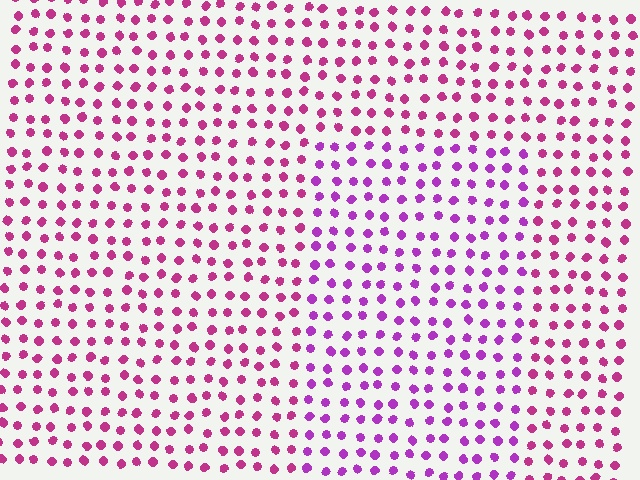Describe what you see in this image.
The image is filled with small magenta elements in a uniform arrangement. A rectangle-shaped region is visible where the elements are tinted to a slightly different hue, forming a subtle color boundary.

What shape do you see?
I see a rectangle.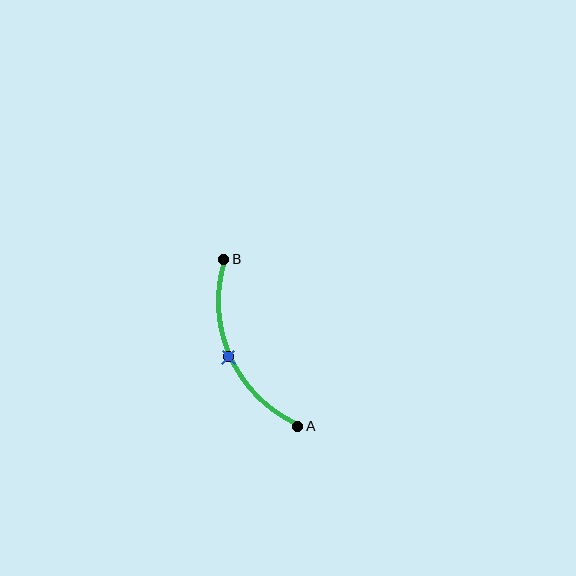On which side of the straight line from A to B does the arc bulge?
The arc bulges to the left of the straight line connecting A and B.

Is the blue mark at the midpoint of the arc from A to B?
Yes. The blue mark lies on the arc at equal arc-length from both A and B — it is the arc midpoint.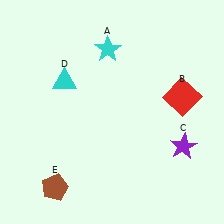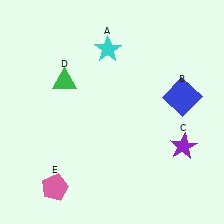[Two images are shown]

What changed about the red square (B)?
In Image 1, B is red. In Image 2, it changed to blue.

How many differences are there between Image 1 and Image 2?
There are 3 differences between the two images.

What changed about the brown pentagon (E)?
In Image 1, E is brown. In Image 2, it changed to pink.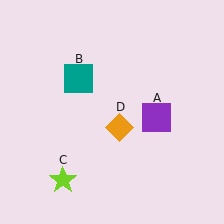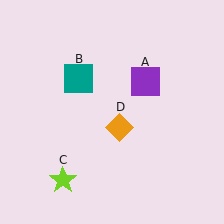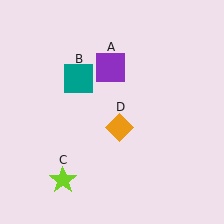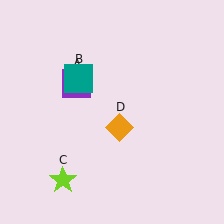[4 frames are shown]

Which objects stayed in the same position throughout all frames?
Teal square (object B) and lime star (object C) and orange diamond (object D) remained stationary.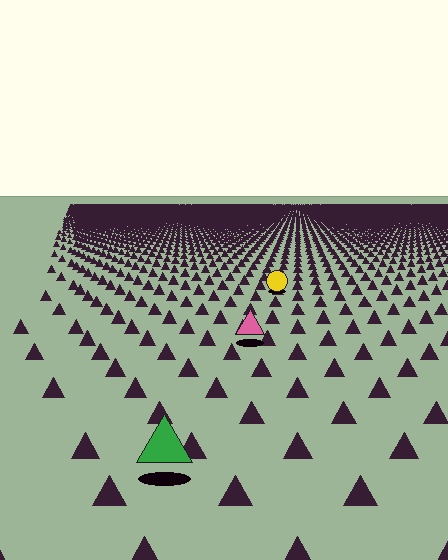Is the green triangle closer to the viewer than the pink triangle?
Yes. The green triangle is closer — you can tell from the texture gradient: the ground texture is coarser near it.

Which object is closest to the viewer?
The green triangle is closest. The texture marks near it are larger and more spread out.